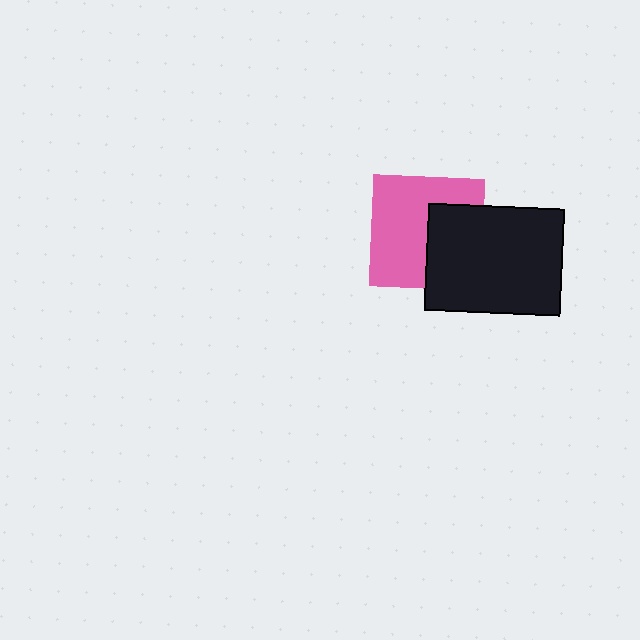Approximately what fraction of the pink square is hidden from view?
Roughly 38% of the pink square is hidden behind the black rectangle.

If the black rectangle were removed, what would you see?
You would see the complete pink square.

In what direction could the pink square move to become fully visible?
The pink square could move left. That would shift it out from behind the black rectangle entirely.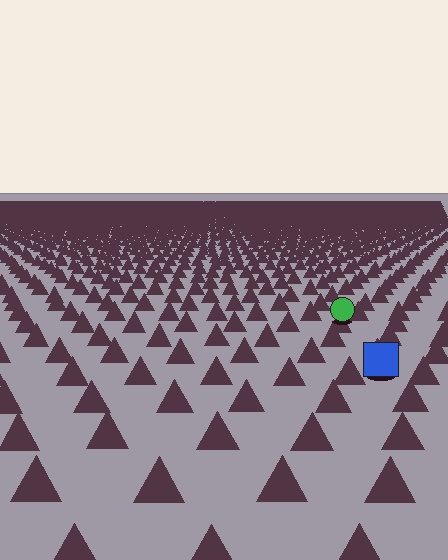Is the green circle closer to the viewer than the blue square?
No. The blue square is closer — you can tell from the texture gradient: the ground texture is coarser near it.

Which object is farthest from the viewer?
The green circle is farthest from the viewer. It appears smaller and the ground texture around it is denser.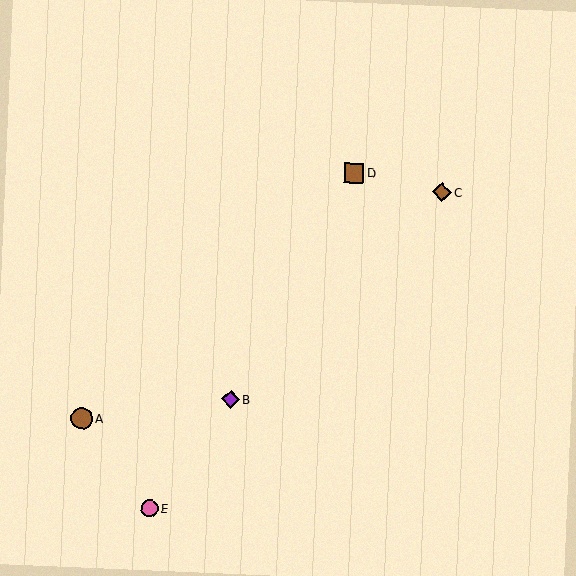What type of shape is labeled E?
Shape E is a pink circle.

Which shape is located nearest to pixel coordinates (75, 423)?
The brown circle (labeled A) at (82, 418) is nearest to that location.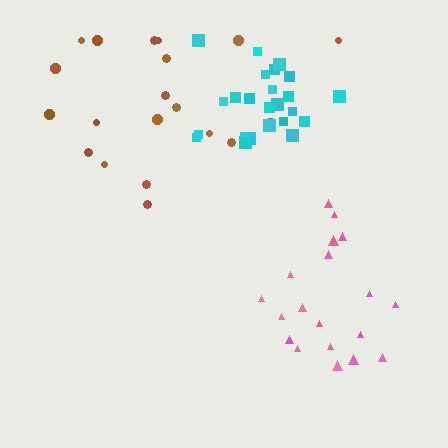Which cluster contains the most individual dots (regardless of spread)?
Cyan (26).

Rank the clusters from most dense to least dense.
cyan, pink, brown.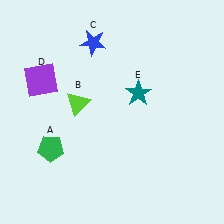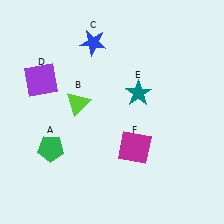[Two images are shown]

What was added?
A magenta square (F) was added in Image 2.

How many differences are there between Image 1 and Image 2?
There is 1 difference between the two images.